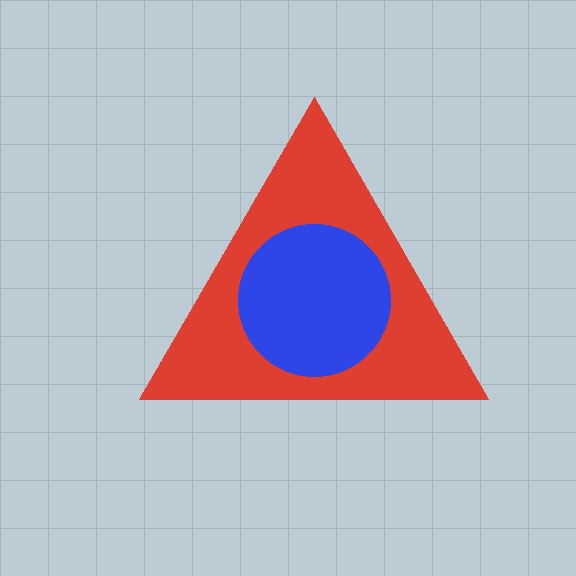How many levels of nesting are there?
2.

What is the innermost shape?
The blue circle.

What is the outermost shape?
The red triangle.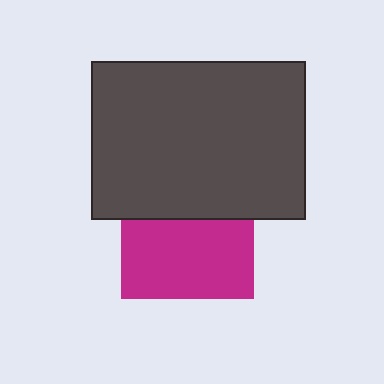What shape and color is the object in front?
The object in front is a dark gray rectangle.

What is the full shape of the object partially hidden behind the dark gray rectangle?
The partially hidden object is a magenta square.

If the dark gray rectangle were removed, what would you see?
You would see the complete magenta square.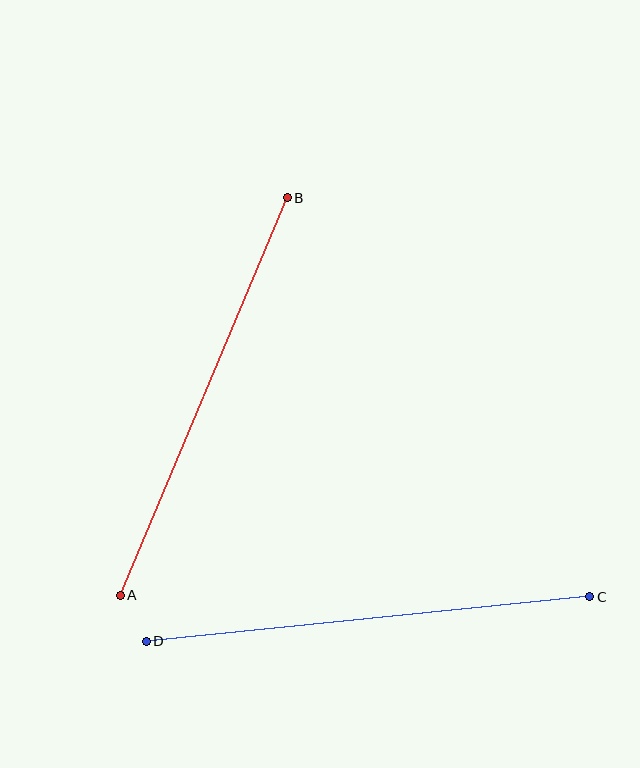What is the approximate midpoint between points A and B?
The midpoint is at approximately (204, 396) pixels.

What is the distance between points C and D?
The distance is approximately 445 pixels.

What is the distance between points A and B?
The distance is approximately 431 pixels.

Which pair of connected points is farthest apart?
Points C and D are farthest apart.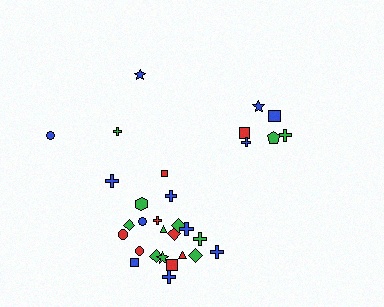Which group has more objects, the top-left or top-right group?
The top-right group.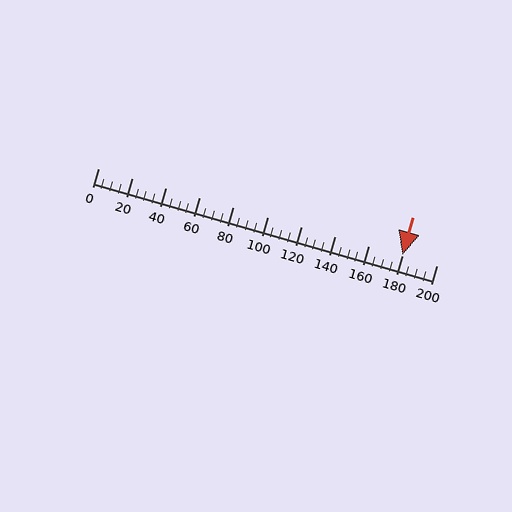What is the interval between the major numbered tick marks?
The major tick marks are spaced 20 units apart.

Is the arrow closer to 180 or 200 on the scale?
The arrow is closer to 180.